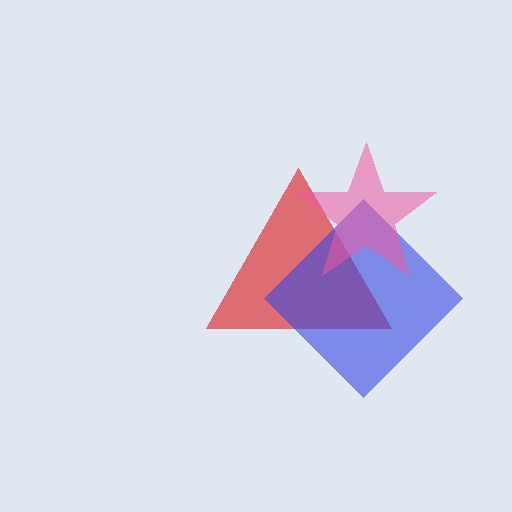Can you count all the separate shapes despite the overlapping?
Yes, there are 3 separate shapes.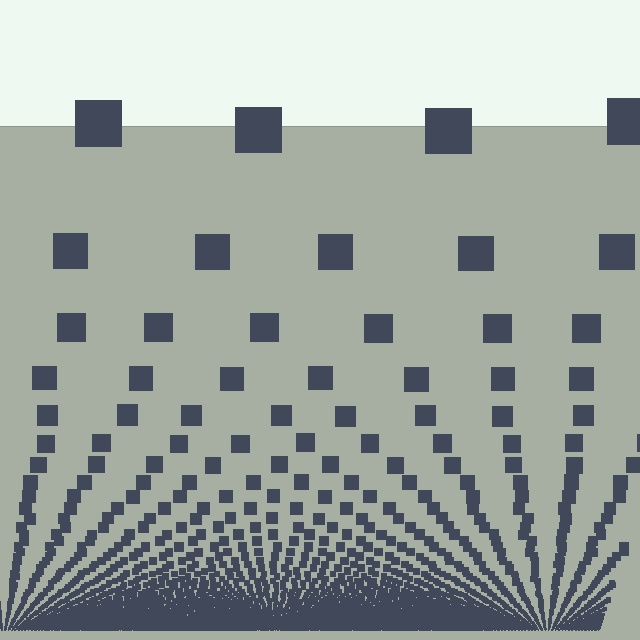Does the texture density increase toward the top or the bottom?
Density increases toward the bottom.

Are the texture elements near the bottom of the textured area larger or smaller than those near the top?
Smaller. The gradient is inverted — elements near the bottom are smaller and denser.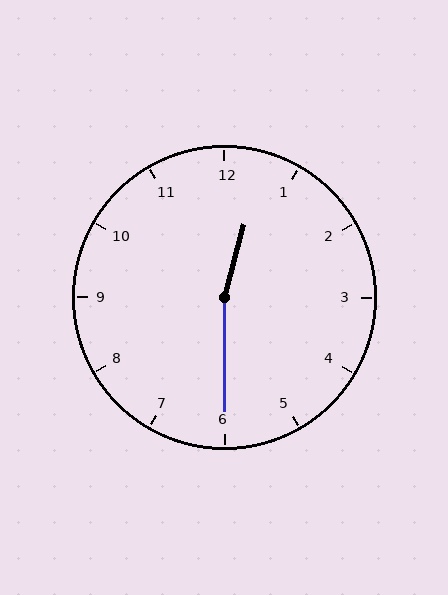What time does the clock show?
12:30.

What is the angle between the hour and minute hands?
Approximately 165 degrees.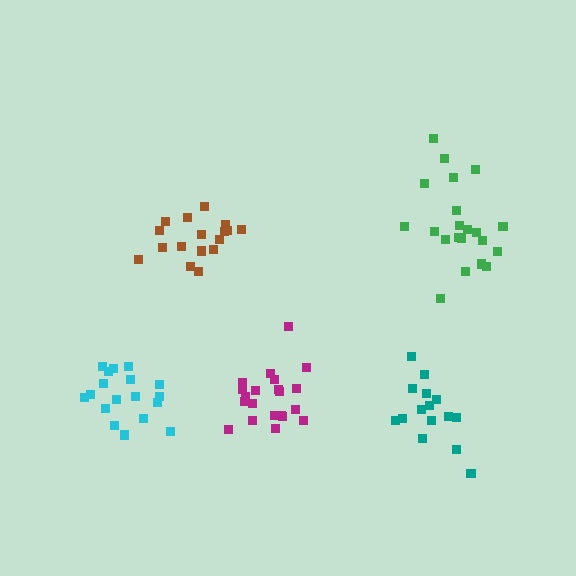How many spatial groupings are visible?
There are 5 spatial groupings.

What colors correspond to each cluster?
The clusters are colored: magenta, cyan, green, teal, brown.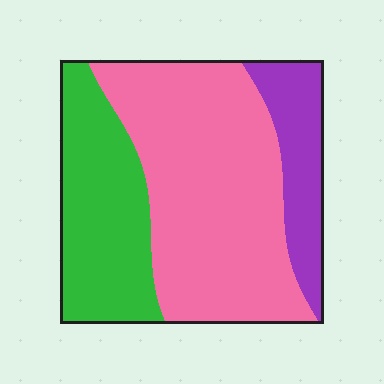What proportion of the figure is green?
Green takes up about one third (1/3) of the figure.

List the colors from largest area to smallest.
From largest to smallest: pink, green, purple.